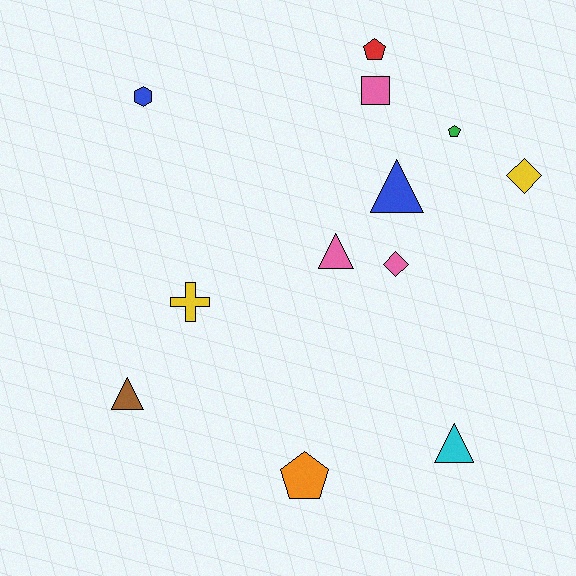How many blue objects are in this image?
There are 2 blue objects.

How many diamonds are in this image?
There are 2 diamonds.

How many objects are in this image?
There are 12 objects.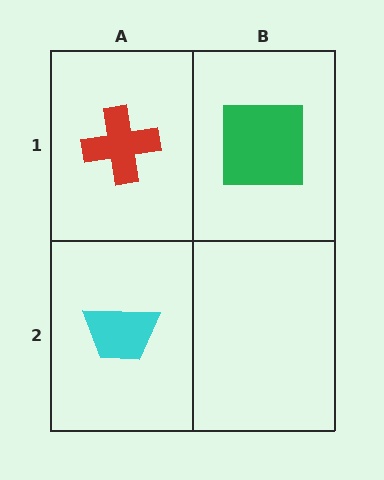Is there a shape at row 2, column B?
No, that cell is empty.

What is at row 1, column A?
A red cross.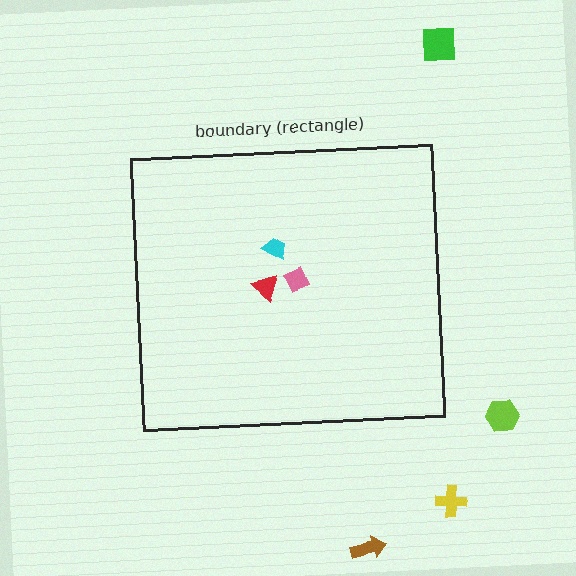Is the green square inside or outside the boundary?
Outside.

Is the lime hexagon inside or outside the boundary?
Outside.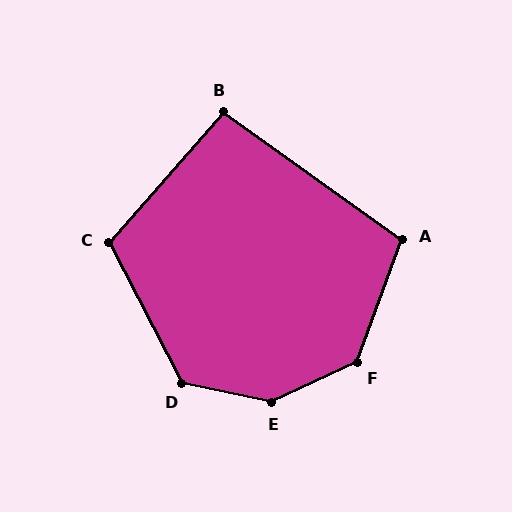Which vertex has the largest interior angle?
E, at approximately 143 degrees.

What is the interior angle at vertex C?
Approximately 111 degrees (obtuse).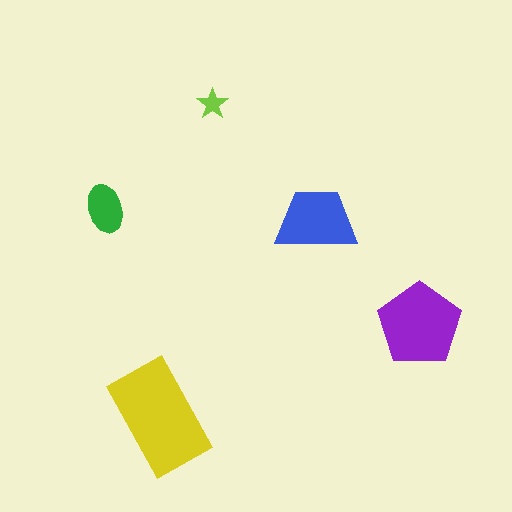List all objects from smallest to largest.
The lime star, the green ellipse, the blue trapezoid, the purple pentagon, the yellow rectangle.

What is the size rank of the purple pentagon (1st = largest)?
2nd.